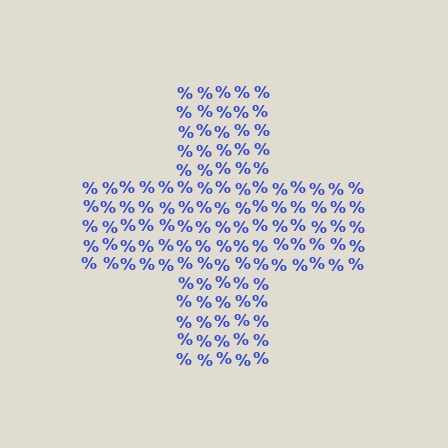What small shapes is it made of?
It is made of small percent signs.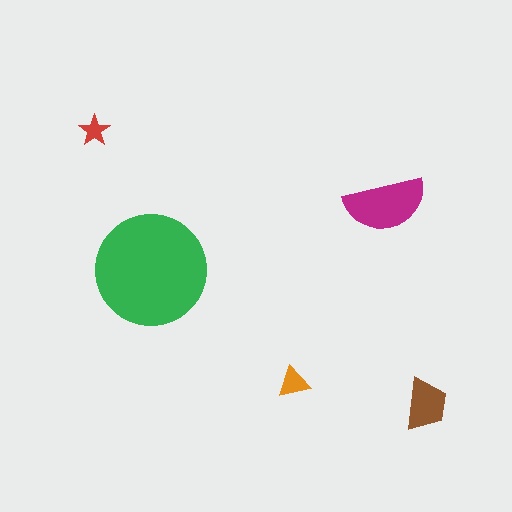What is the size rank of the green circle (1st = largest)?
1st.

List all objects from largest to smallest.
The green circle, the magenta semicircle, the brown trapezoid, the orange triangle, the red star.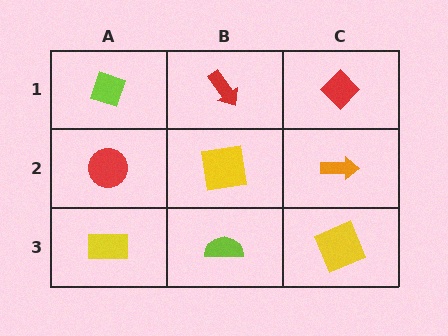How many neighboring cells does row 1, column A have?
2.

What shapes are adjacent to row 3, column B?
A yellow square (row 2, column B), a yellow rectangle (row 3, column A), a yellow square (row 3, column C).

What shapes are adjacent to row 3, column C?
An orange arrow (row 2, column C), a lime semicircle (row 3, column B).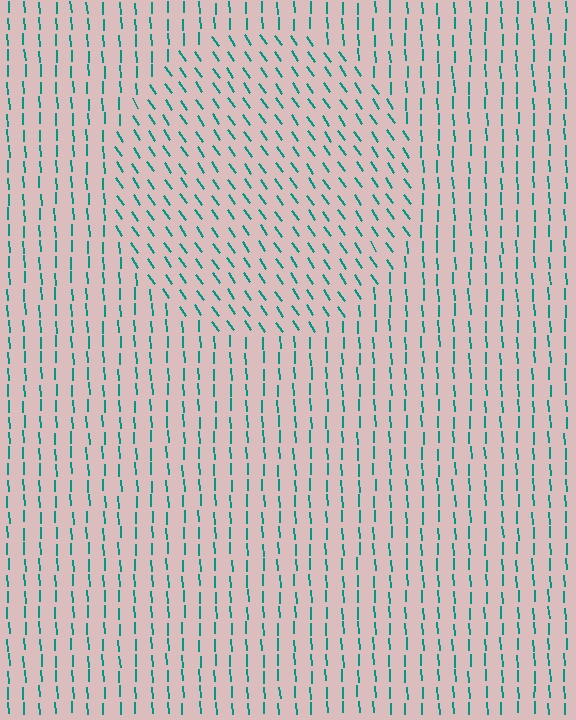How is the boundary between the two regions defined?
The boundary is defined purely by a change in line orientation (approximately 32 degrees difference). All lines are the same color and thickness.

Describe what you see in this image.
The image is filled with small teal line segments. A circle region in the image has lines oriented differently from the surrounding lines, creating a visible texture boundary.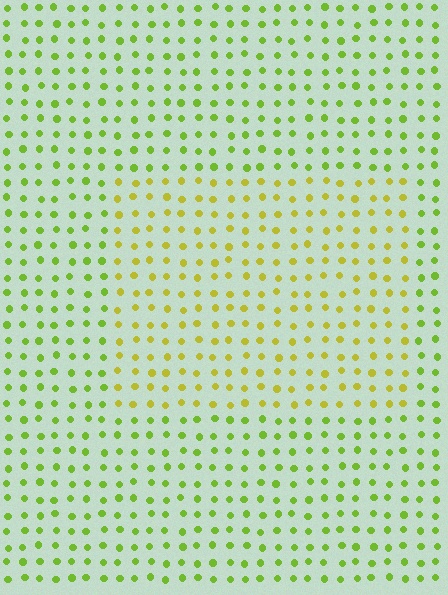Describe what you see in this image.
The image is filled with small lime elements in a uniform arrangement. A rectangle-shaped region is visible where the elements are tinted to a slightly different hue, forming a subtle color boundary.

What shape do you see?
I see a rectangle.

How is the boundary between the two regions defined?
The boundary is defined purely by a slight shift in hue (about 30 degrees). Spacing, size, and orientation are identical on both sides.